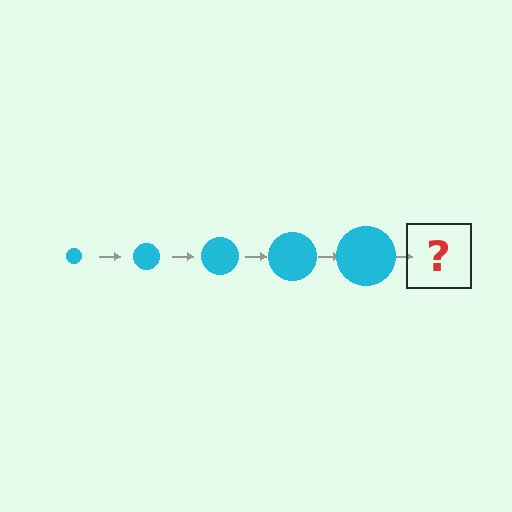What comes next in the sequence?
The next element should be a cyan circle, larger than the previous one.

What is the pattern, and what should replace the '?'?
The pattern is that the circle gets progressively larger each step. The '?' should be a cyan circle, larger than the previous one.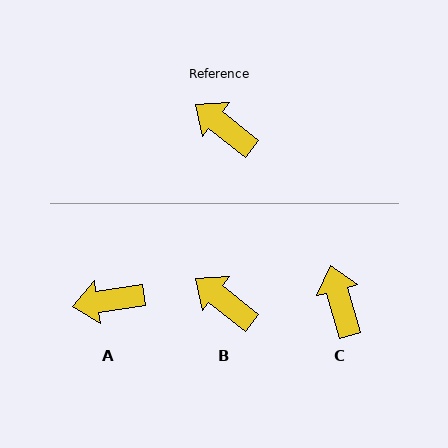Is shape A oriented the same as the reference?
No, it is off by about 47 degrees.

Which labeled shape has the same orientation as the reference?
B.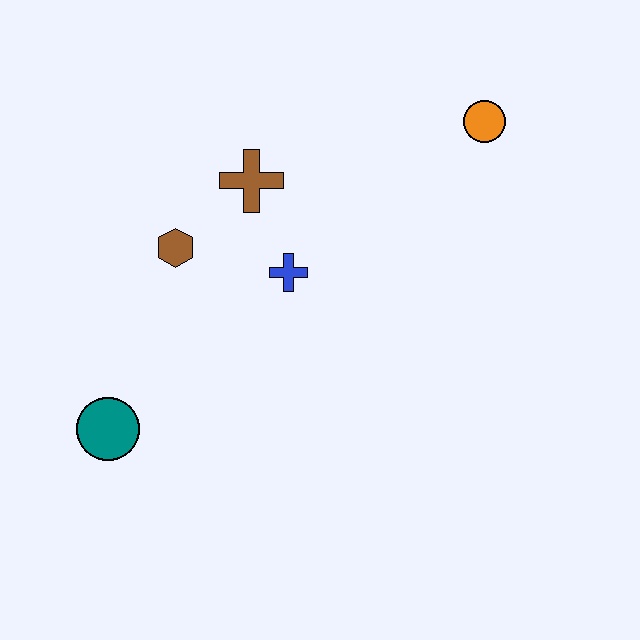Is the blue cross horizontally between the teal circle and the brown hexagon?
No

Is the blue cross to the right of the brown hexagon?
Yes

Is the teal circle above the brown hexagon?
No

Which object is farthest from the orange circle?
The teal circle is farthest from the orange circle.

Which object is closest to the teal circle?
The brown hexagon is closest to the teal circle.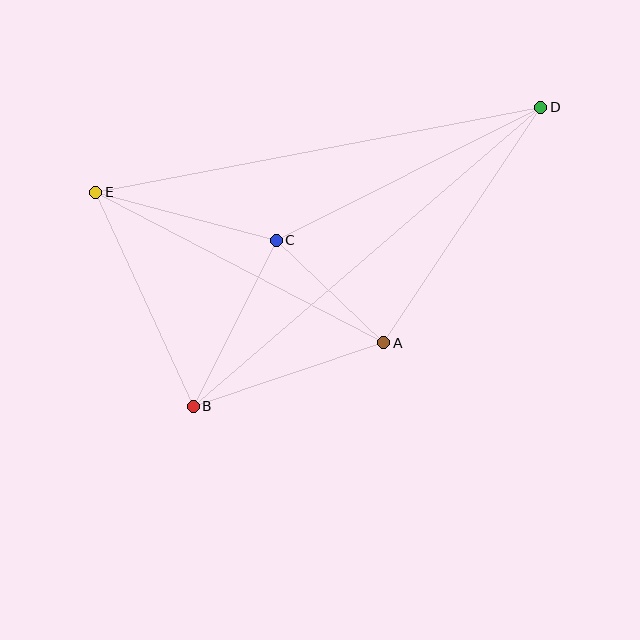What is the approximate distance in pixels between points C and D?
The distance between C and D is approximately 296 pixels.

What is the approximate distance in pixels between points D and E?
The distance between D and E is approximately 453 pixels.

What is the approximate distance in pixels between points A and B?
The distance between A and B is approximately 201 pixels.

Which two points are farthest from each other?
Points B and D are farthest from each other.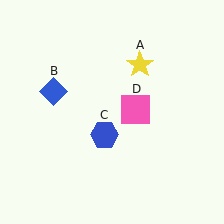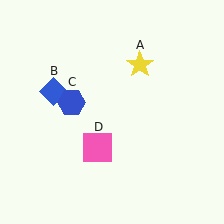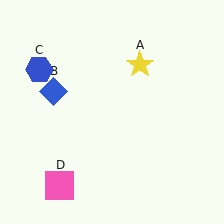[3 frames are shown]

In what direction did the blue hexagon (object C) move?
The blue hexagon (object C) moved up and to the left.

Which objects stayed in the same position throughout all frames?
Yellow star (object A) and blue diamond (object B) remained stationary.